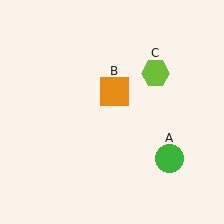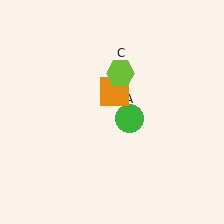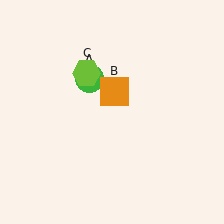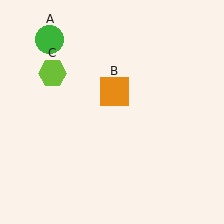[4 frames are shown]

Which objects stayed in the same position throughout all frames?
Orange square (object B) remained stationary.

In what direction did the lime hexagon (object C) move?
The lime hexagon (object C) moved left.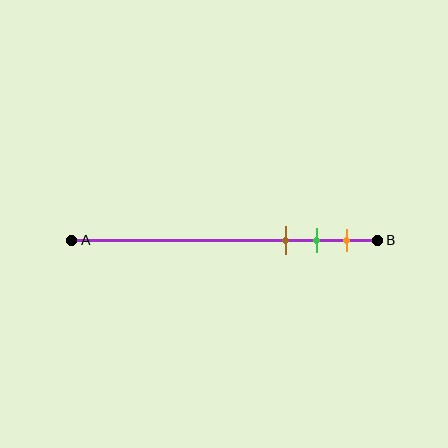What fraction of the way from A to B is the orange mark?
The orange mark is approximately 90% (0.9) of the way from A to B.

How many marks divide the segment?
There are 3 marks dividing the segment.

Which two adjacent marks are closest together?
The green and orange marks are the closest adjacent pair.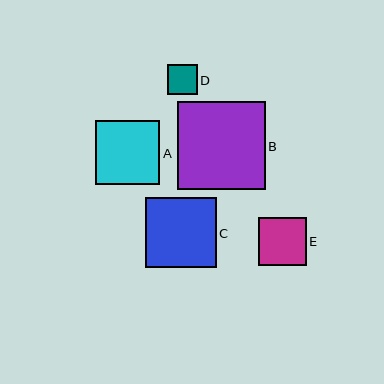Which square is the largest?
Square B is the largest with a size of approximately 88 pixels.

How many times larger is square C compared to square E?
Square C is approximately 1.5 times the size of square E.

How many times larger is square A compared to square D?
Square A is approximately 2.2 times the size of square D.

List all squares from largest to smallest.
From largest to smallest: B, C, A, E, D.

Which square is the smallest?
Square D is the smallest with a size of approximately 29 pixels.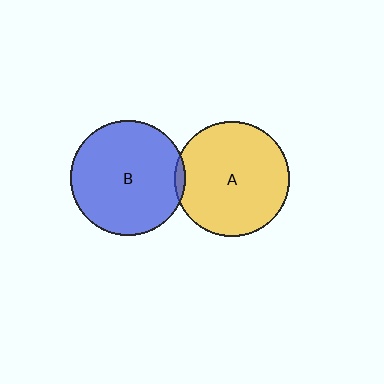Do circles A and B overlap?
Yes.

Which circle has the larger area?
Circle A (yellow).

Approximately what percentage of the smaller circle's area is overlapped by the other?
Approximately 5%.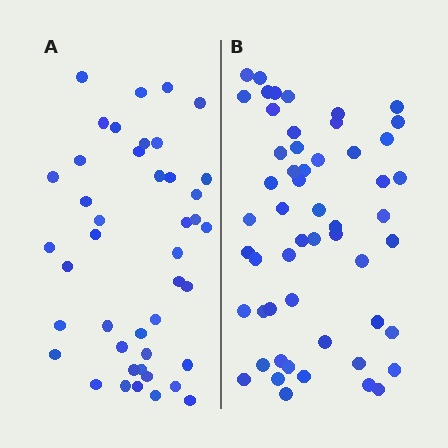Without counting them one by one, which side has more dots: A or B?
Region B (the right region) has more dots.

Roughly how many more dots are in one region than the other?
Region B has roughly 12 or so more dots than region A.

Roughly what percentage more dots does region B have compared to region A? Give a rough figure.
About 25% more.